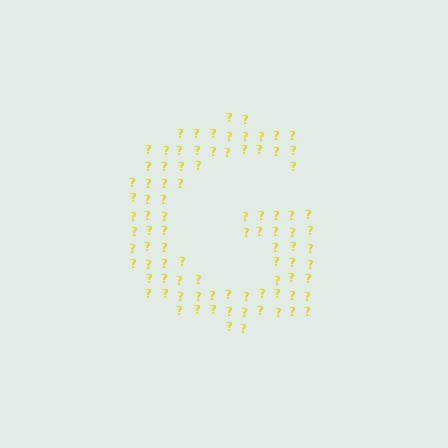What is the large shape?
The large shape is the letter G.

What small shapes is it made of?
It is made of small question marks.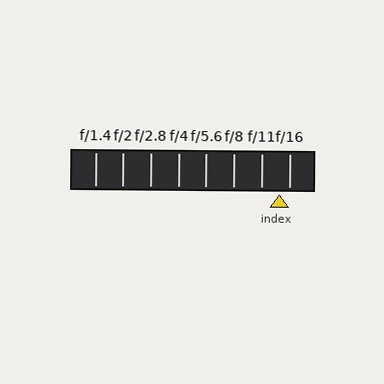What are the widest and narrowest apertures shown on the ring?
The widest aperture shown is f/1.4 and the narrowest is f/16.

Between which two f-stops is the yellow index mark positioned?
The index mark is between f/11 and f/16.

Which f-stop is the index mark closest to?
The index mark is closest to f/16.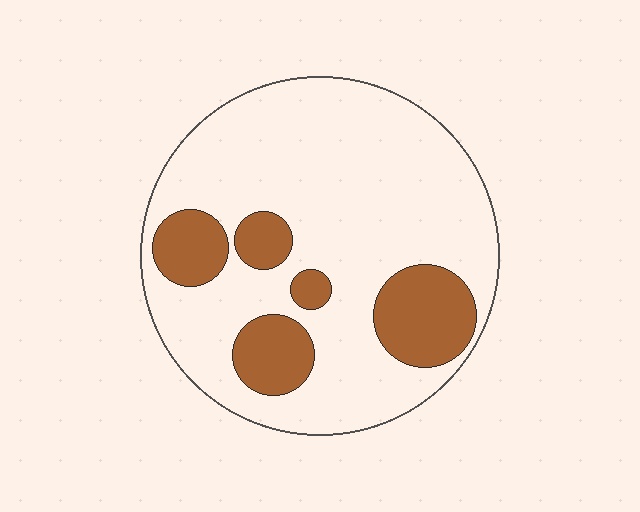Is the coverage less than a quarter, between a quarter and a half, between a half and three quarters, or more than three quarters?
Less than a quarter.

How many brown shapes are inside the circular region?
5.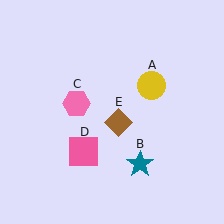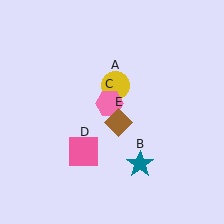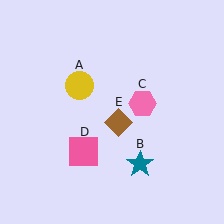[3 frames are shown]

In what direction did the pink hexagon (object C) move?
The pink hexagon (object C) moved right.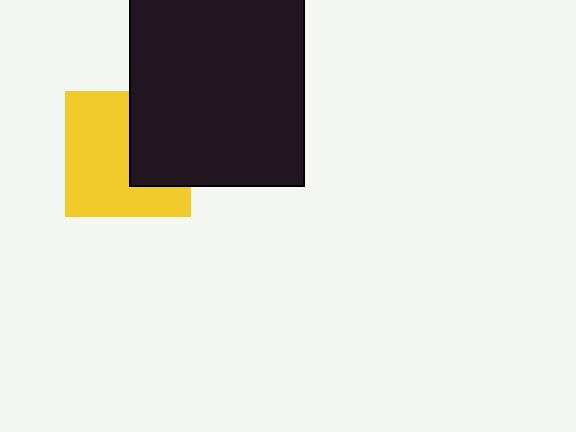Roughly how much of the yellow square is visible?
About half of it is visible (roughly 63%).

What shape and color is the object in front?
The object in front is a black rectangle.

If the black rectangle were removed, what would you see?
You would see the complete yellow square.